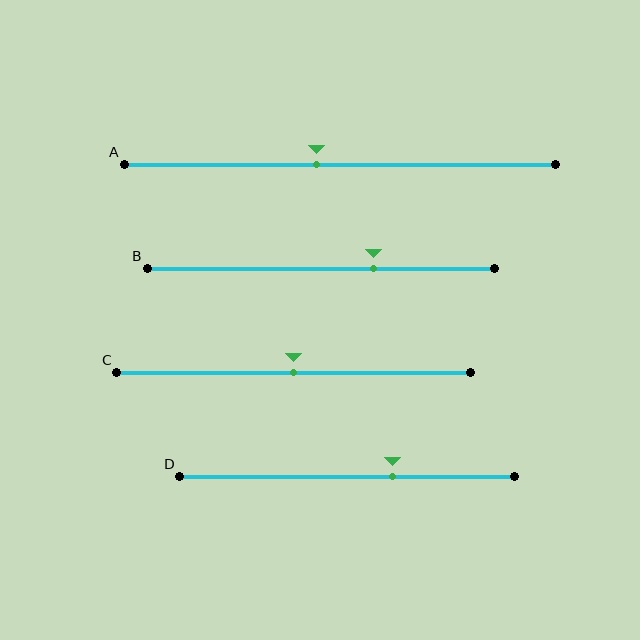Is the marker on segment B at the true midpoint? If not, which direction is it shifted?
No, the marker on segment B is shifted to the right by about 15% of the segment length.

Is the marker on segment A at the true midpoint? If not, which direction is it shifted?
No, the marker on segment A is shifted to the left by about 5% of the segment length.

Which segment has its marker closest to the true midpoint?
Segment C has its marker closest to the true midpoint.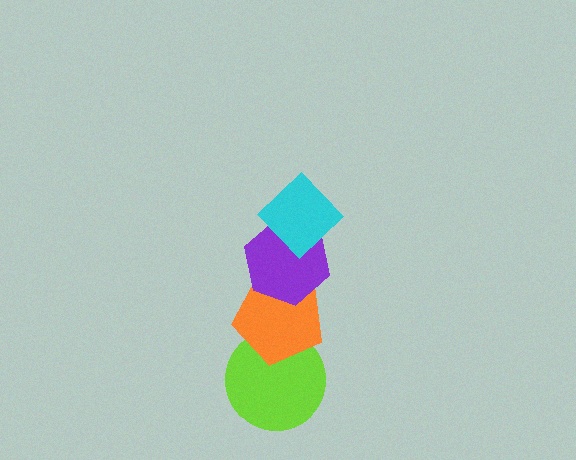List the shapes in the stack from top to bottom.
From top to bottom: the cyan diamond, the purple hexagon, the orange pentagon, the lime circle.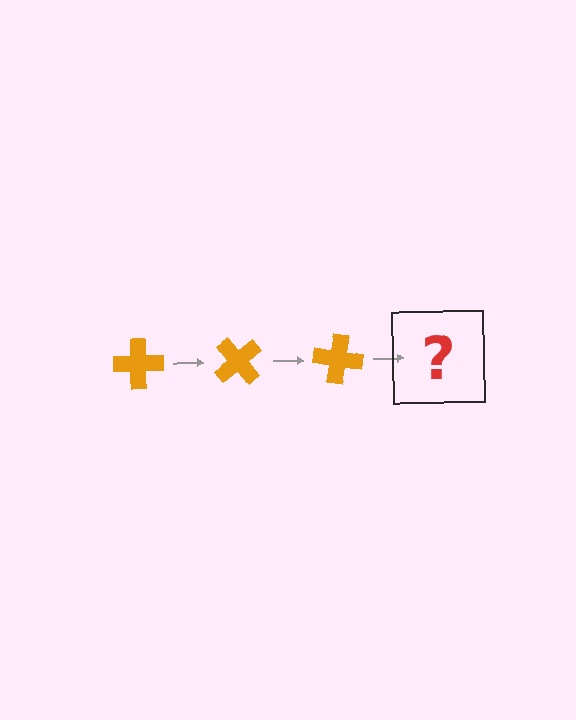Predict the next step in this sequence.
The next step is an orange cross rotated 150 degrees.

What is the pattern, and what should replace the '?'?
The pattern is that the cross rotates 50 degrees each step. The '?' should be an orange cross rotated 150 degrees.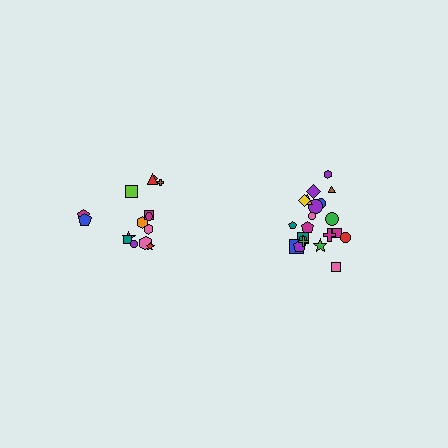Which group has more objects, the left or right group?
The right group.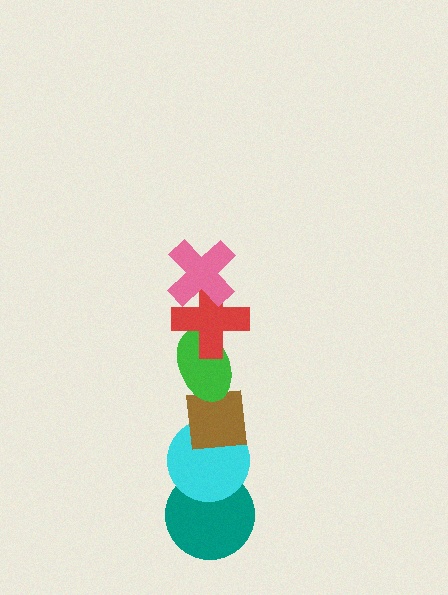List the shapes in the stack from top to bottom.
From top to bottom: the pink cross, the red cross, the green ellipse, the brown square, the cyan circle, the teal circle.